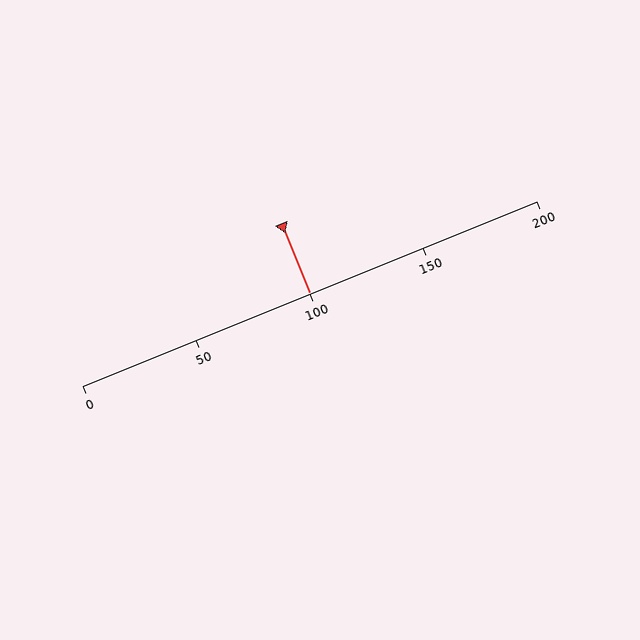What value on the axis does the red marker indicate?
The marker indicates approximately 100.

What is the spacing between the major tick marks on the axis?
The major ticks are spaced 50 apart.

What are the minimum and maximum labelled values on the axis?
The axis runs from 0 to 200.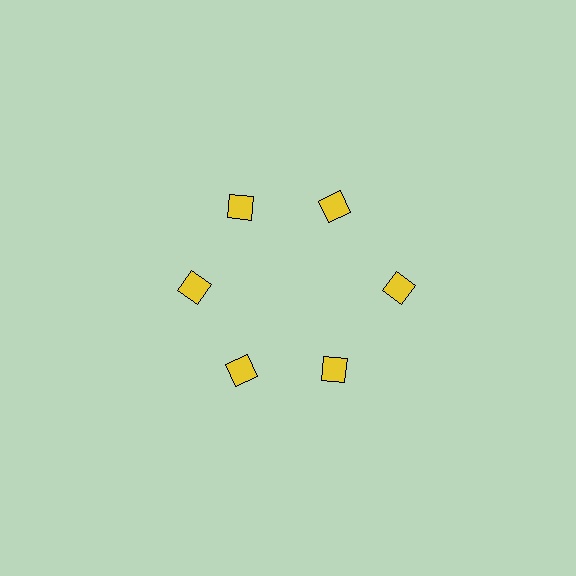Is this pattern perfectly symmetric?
No. The 6 yellow squares are arranged in a ring, but one element near the 3 o'clock position is pushed outward from the center, breaking the 6-fold rotational symmetry.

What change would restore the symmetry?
The symmetry would be restored by moving it inward, back onto the ring so that all 6 squares sit at equal angles and equal distance from the center.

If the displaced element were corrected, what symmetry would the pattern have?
It would have 6-fold rotational symmetry — the pattern would map onto itself every 60 degrees.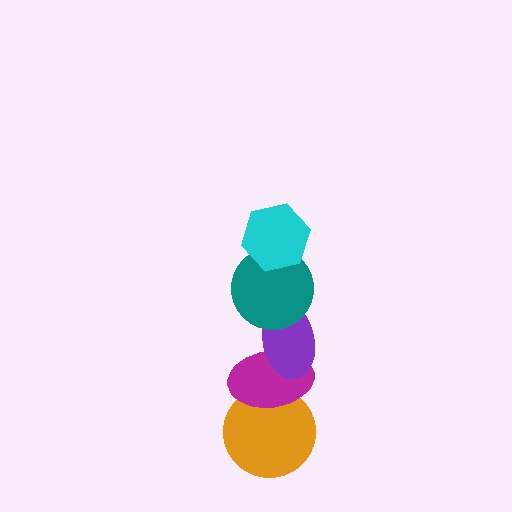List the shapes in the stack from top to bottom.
From top to bottom: the cyan hexagon, the teal circle, the purple ellipse, the magenta ellipse, the orange circle.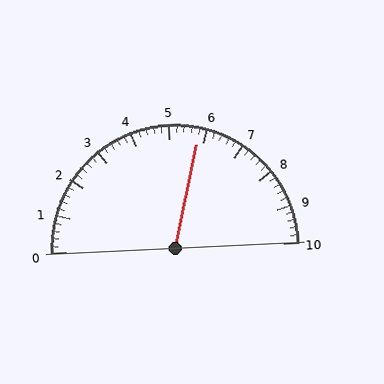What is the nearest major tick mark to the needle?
The nearest major tick mark is 6.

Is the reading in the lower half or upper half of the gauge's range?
The reading is in the upper half of the range (0 to 10).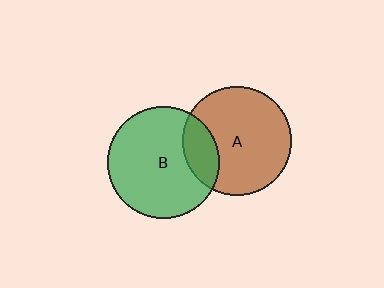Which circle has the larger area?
Circle B (green).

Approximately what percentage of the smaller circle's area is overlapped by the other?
Approximately 20%.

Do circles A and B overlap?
Yes.